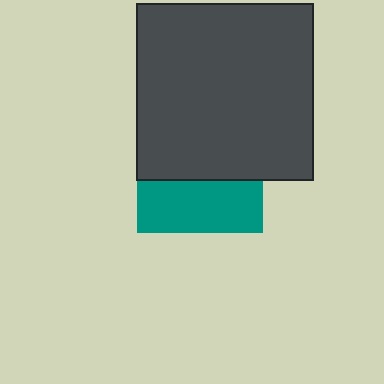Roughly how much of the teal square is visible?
A small part of it is visible (roughly 41%).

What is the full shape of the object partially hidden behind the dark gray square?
The partially hidden object is a teal square.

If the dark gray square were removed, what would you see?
You would see the complete teal square.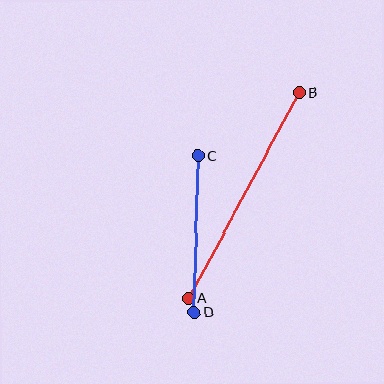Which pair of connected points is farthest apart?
Points A and B are farthest apart.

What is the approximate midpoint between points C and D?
The midpoint is at approximately (196, 234) pixels.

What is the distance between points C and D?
The distance is approximately 157 pixels.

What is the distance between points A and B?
The distance is approximately 234 pixels.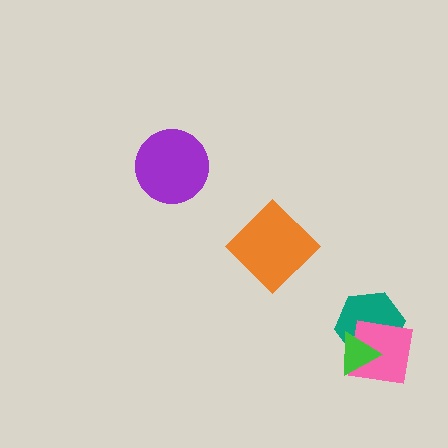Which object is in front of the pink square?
The green triangle is in front of the pink square.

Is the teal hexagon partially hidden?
Yes, it is partially covered by another shape.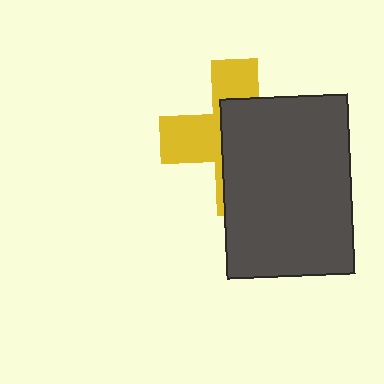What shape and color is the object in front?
The object in front is a dark gray rectangle.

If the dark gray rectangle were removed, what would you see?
You would see the complete yellow cross.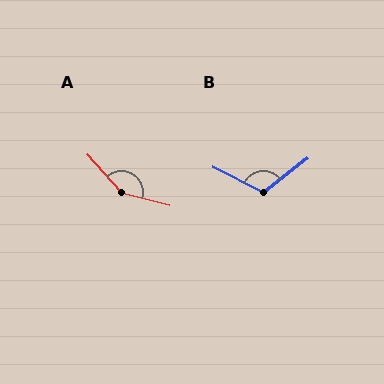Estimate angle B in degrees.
Approximately 116 degrees.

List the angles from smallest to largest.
B (116°), A (146°).